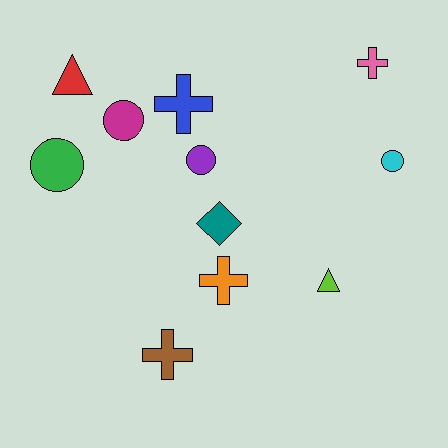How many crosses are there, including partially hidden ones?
There are 4 crosses.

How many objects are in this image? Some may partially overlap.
There are 11 objects.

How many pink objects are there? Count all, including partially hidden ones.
There is 1 pink object.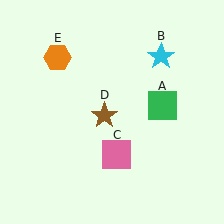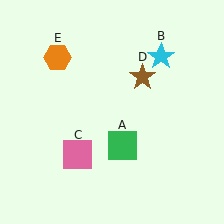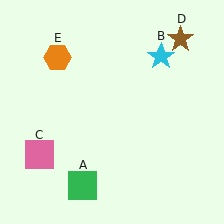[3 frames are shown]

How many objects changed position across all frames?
3 objects changed position: green square (object A), pink square (object C), brown star (object D).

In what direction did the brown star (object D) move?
The brown star (object D) moved up and to the right.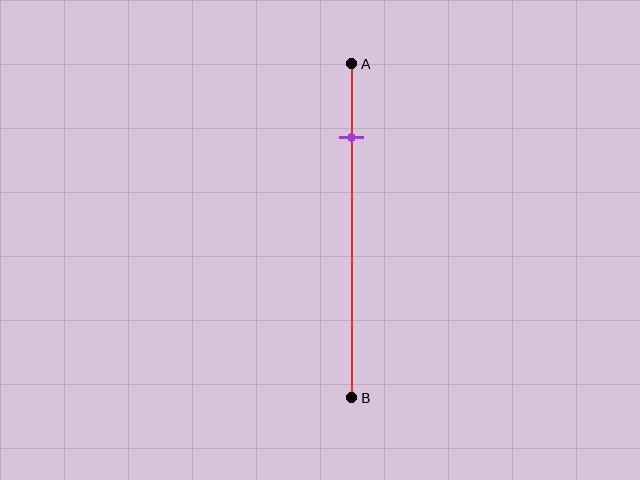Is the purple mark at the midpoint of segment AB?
No, the mark is at about 20% from A, not at the 50% midpoint.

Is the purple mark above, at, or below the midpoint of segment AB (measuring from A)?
The purple mark is above the midpoint of segment AB.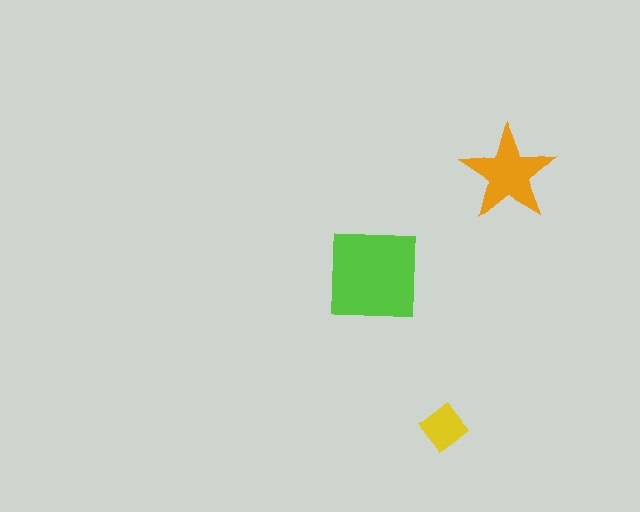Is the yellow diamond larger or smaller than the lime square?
Smaller.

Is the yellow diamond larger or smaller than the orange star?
Smaller.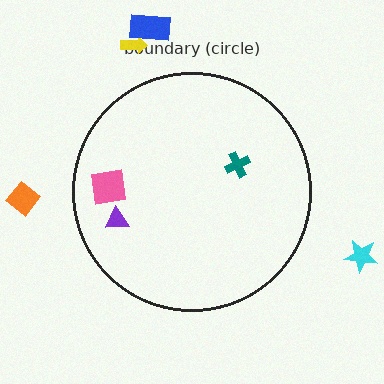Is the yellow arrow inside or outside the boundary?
Outside.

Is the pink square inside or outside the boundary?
Inside.